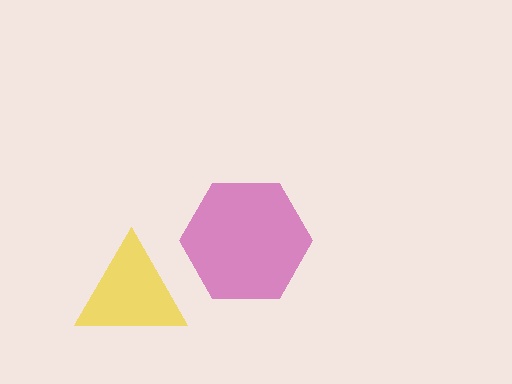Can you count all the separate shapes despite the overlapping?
Yes, there are 2 separate shapes.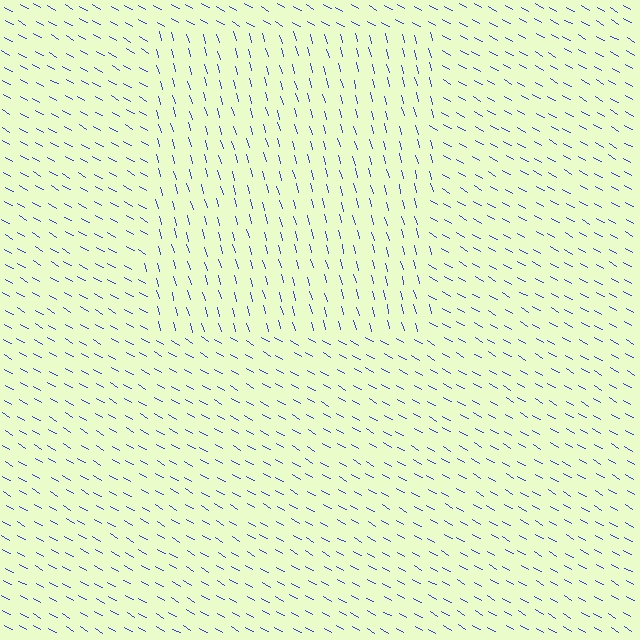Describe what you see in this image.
The image is filled with small blue line segments. A rectangle region in the image has lines oriented differently from the surrounding lines, creating a visible texture boundary.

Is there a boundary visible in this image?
Yes, there is a texture boundary formed by a change in line orientation.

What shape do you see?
I see a rectangle.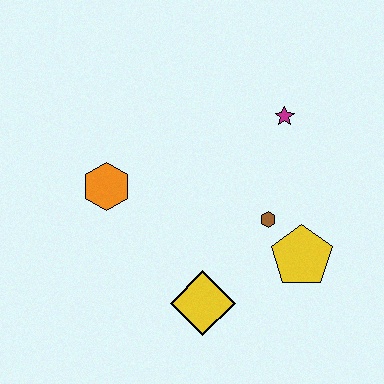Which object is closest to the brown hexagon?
The yellow pentagon is closest to the brown hexagon.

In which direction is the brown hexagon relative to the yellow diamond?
The brown hexagon is above the yellow diamond.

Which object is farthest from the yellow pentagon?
The orange hexagon is farthest from the yellow pentagon.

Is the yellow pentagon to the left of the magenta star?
No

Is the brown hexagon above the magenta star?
No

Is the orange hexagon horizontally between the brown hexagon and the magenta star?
No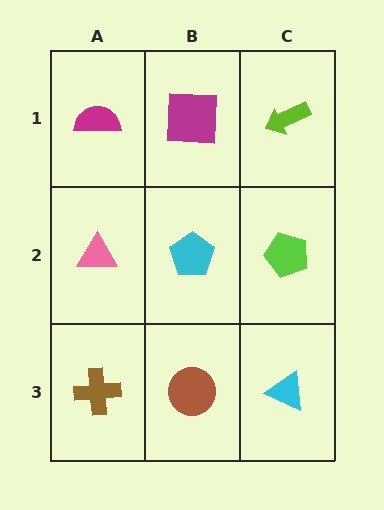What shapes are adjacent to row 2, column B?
A magenta square (row 1, column B), a brown circle (row 3, column B), a pink triangle (row 2, column A), a lime pentagon (row 2, column C).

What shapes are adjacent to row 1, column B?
A cyan pentagon (row 2, column B), a magenta semicircle (row 1, column A), a lime arrow (row 1, column C).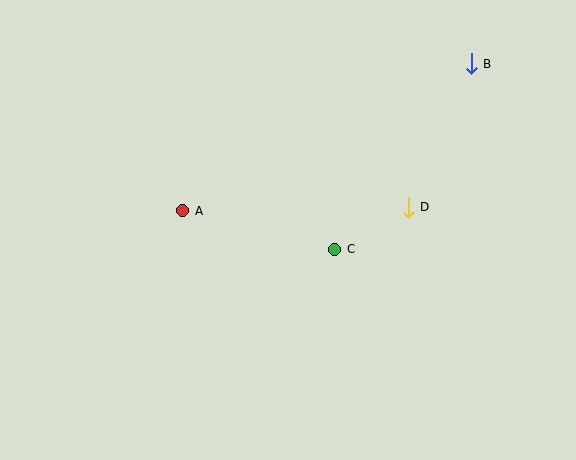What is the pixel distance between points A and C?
The distance between A and C is 157 pixels.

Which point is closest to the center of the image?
Point C at (335, 249) is closest to the center.